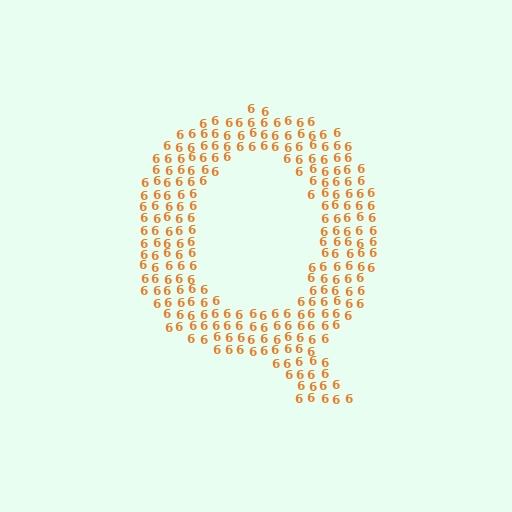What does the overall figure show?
The overall figure shows the letter Q.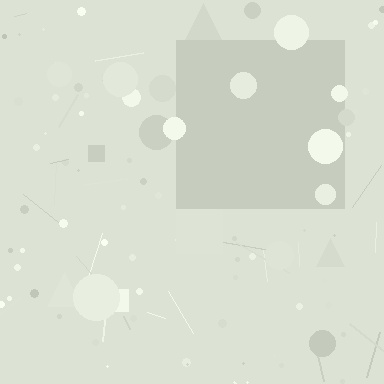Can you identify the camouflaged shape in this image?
The camouflaged shape is a square.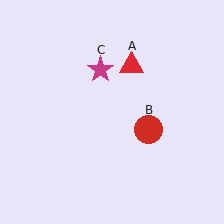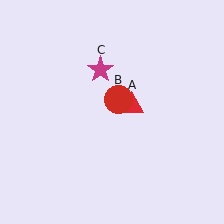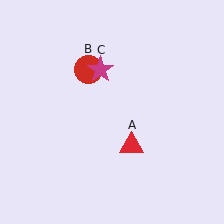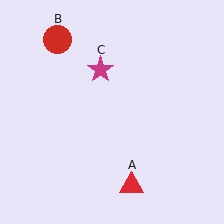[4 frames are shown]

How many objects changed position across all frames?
2 objects changed position: red triangle (object A), red circle (object B).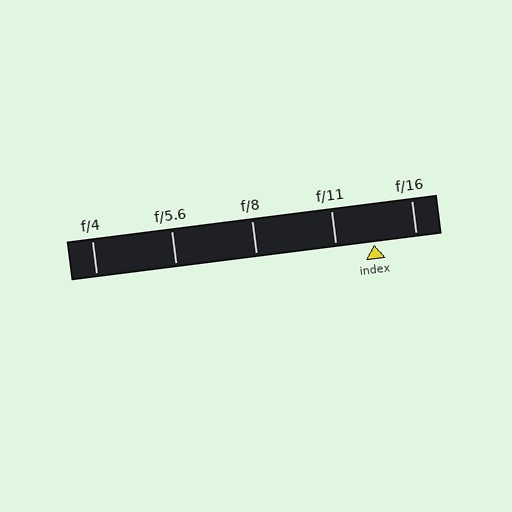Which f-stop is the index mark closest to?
The index mark is closest to f/11.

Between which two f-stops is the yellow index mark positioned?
The index mark is between f/11 and f/16.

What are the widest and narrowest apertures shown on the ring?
The widest aperture shown is f/4 and the narrowest is f/16.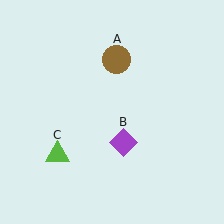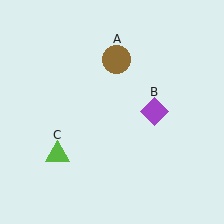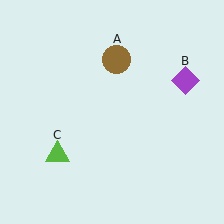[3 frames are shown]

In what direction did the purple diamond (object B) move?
The purple diamond (object B) moved up and to the right.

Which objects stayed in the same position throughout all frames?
Brown circle (object A) and lime triangle (object C) remained stationary.